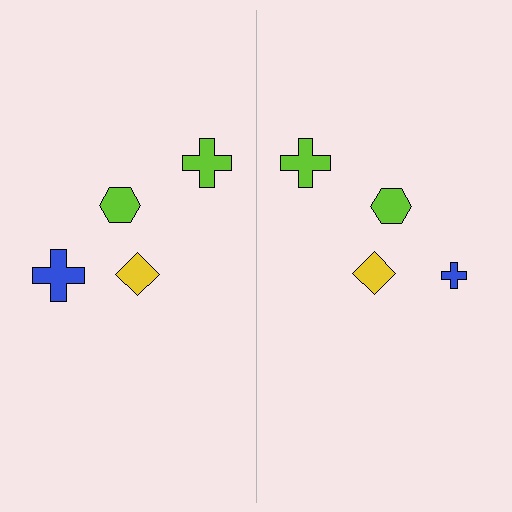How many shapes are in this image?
There are 8 shapes in this image.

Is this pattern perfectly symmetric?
No, the pattern is not perfectly symmetric. The blue cross on the right side has a different size than its mirror counterpart.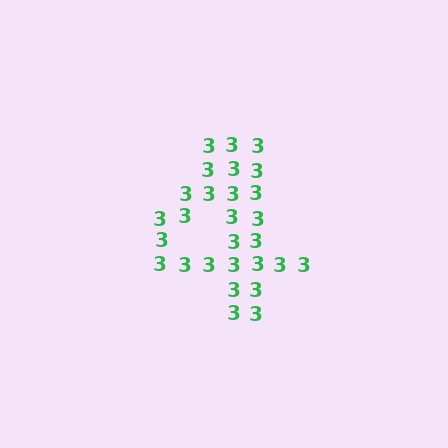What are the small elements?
The small elements are digit 3's.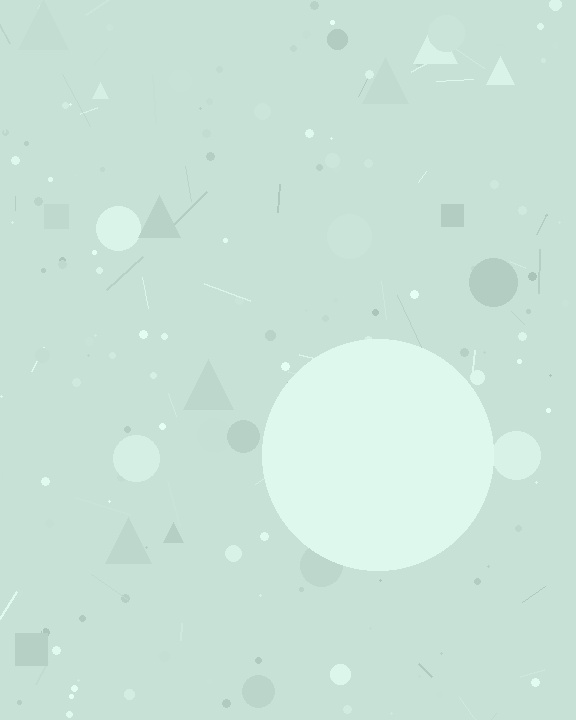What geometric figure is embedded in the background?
A circle is embedded in the background.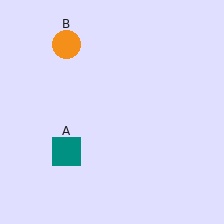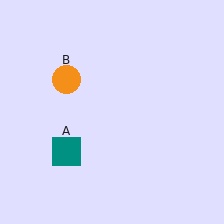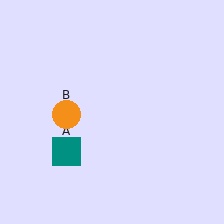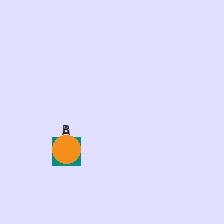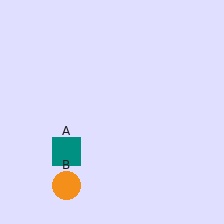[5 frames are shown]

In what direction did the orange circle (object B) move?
The orange circle (object B) moved down.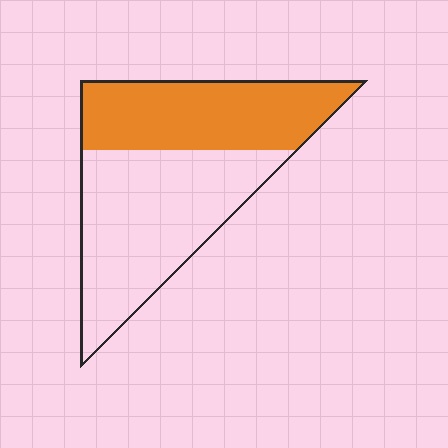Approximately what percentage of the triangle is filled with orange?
Approximately 45%.